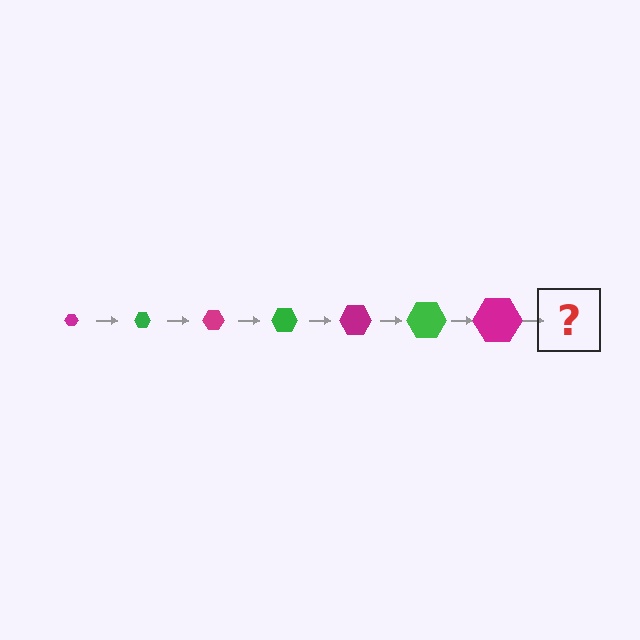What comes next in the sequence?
The next element should be a green hexagon, larger than the previous one.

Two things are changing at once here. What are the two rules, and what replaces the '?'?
The two rules are that the hexagon grows larger each step and the color cycles through magenta and green. The '?' should be a green hexagon, larger than the previous one.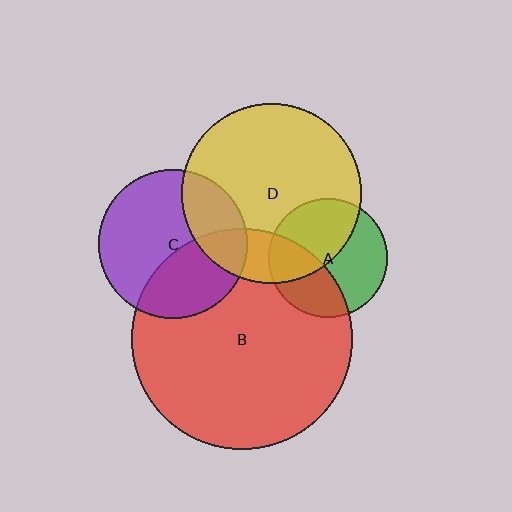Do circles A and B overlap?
Yes.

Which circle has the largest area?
Circle B (red).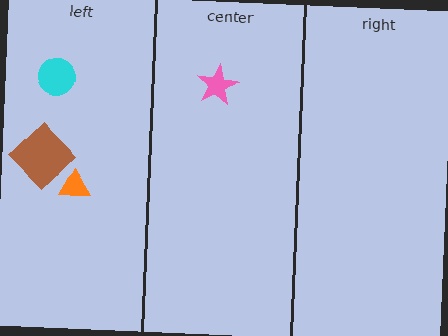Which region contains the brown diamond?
The left region.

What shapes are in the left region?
The brown diamond, the orange triangle, the cyan circle.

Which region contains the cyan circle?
The left region.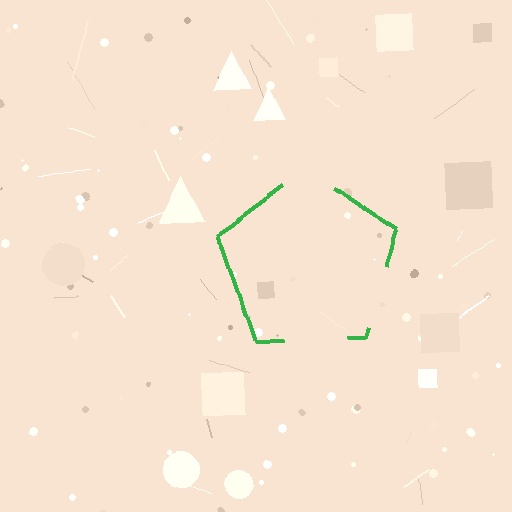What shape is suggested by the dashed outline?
The dashed outline suggests a pentagon.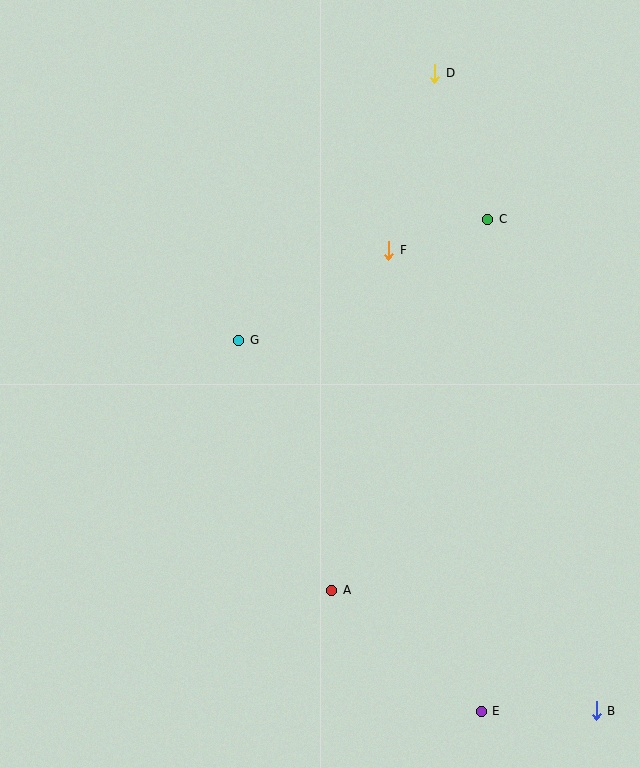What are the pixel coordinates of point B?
Point B is at (596, 711).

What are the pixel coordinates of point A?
Point A is at (332, 590).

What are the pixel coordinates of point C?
Point C is at (488, 219).